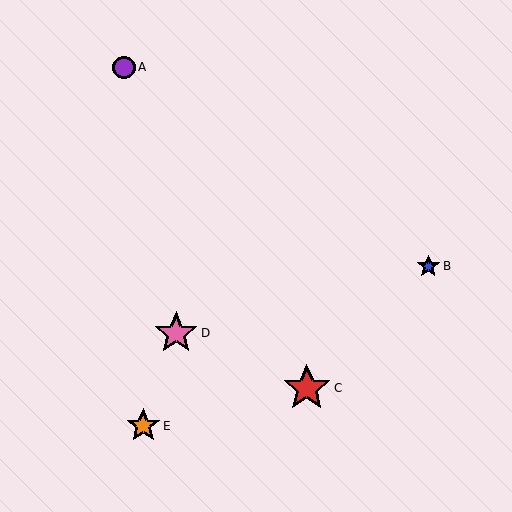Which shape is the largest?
The red star (labeled C) is the largest.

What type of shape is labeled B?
Shape B is a blue star.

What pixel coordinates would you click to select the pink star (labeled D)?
Click at (176, 333) to select the pink star D.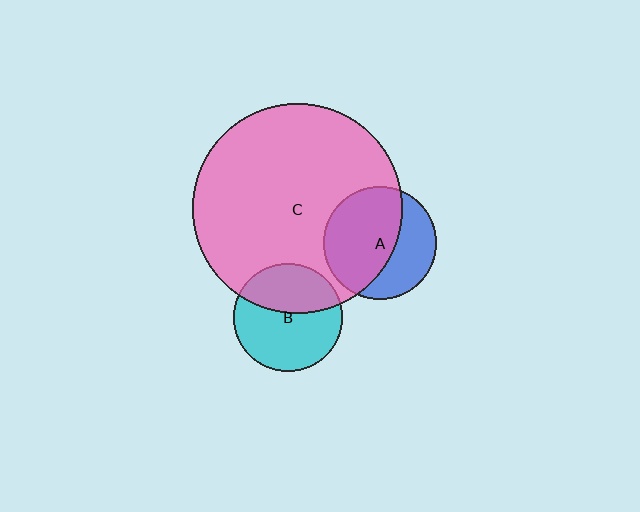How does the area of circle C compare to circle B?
Approximately 3.7 times.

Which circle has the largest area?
Circle C (pink).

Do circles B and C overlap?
Yes.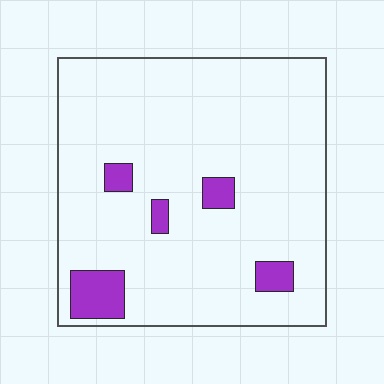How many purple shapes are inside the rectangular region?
5.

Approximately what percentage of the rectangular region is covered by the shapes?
Approximately 10%.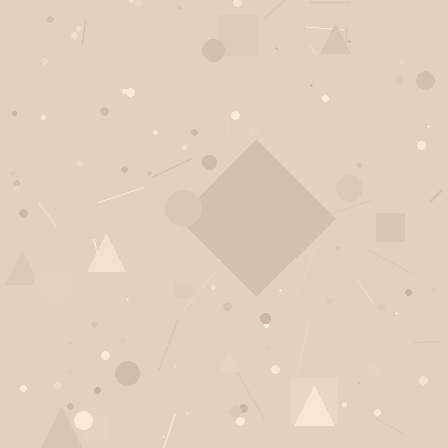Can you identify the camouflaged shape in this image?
The camouflaged shape is a diamond.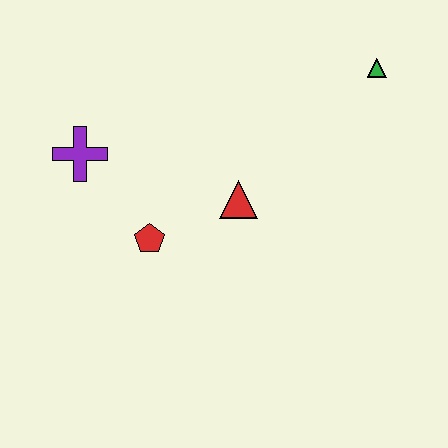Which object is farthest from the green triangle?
The purple cross is farthest from the green triangle.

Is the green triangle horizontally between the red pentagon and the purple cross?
No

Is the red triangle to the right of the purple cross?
Yes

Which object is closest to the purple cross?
The red pentagon is closest to the purple cross.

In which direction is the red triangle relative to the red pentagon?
The red triangle is to the right of the red pentagon.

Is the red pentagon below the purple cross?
Yes